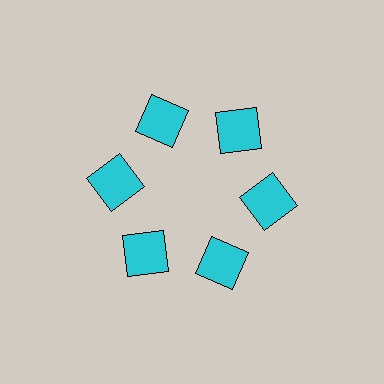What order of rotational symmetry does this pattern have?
This pattern has 6-fold rotational symmetry.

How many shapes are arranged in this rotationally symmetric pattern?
There are 6 shapes, arranged in 6 groups of 1.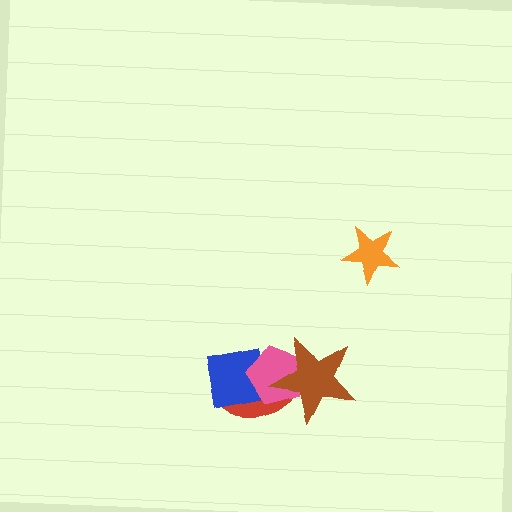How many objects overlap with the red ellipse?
3 objects overlap with the red ellipse.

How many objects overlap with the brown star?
2 objects overlap with the brown star.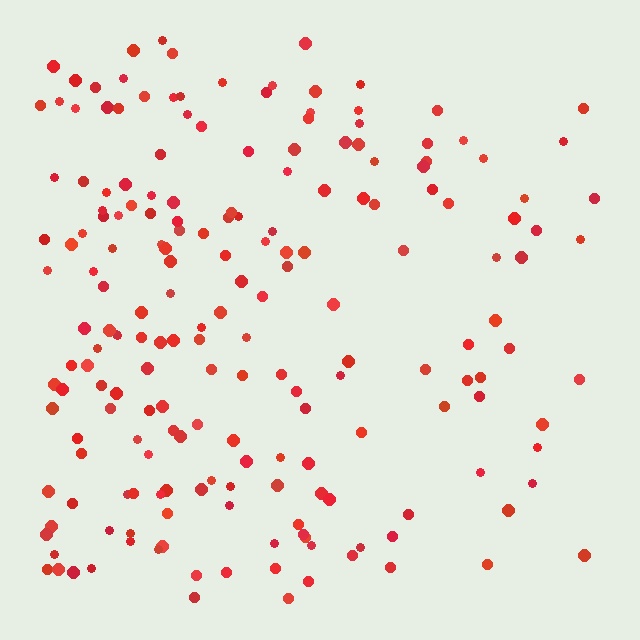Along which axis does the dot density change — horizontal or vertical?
Horizontal.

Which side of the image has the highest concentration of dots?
The left.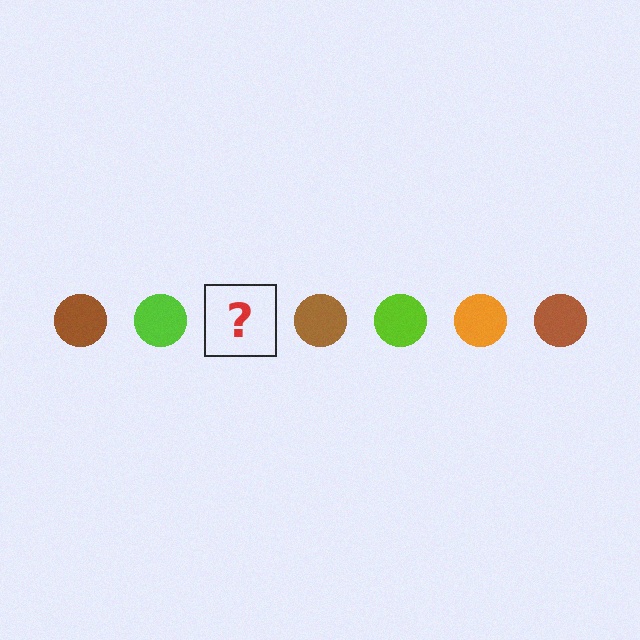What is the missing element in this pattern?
The missing element is an orange circle.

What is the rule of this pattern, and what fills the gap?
The rule is that the pattern cycles through brown, lime, orange circles. The gap should be filled with an orange circle.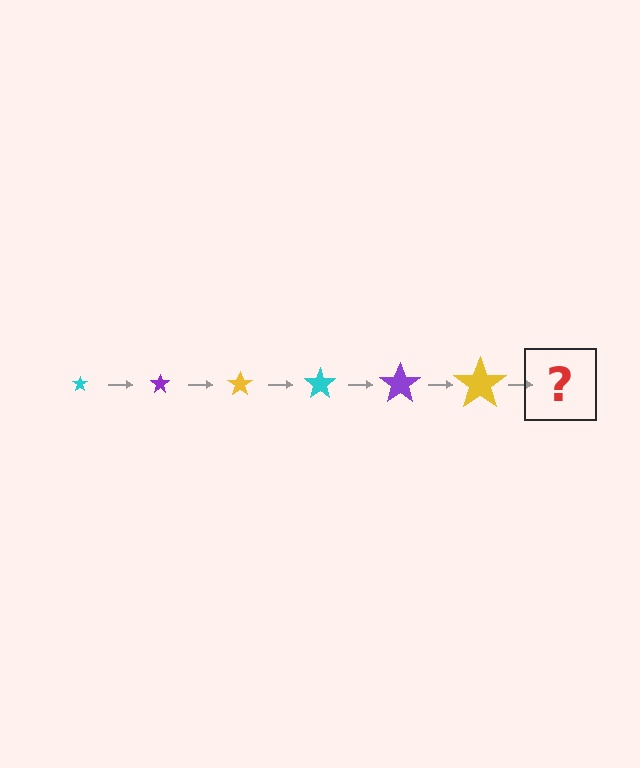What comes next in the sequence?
The next element should be a cyan star, larger than the previous one.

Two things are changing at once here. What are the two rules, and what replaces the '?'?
The two rules are that the star grows larger each step and the color cycles through cyan, purple, and yellow. The '?' should be a cyan star, larger than the previous one.